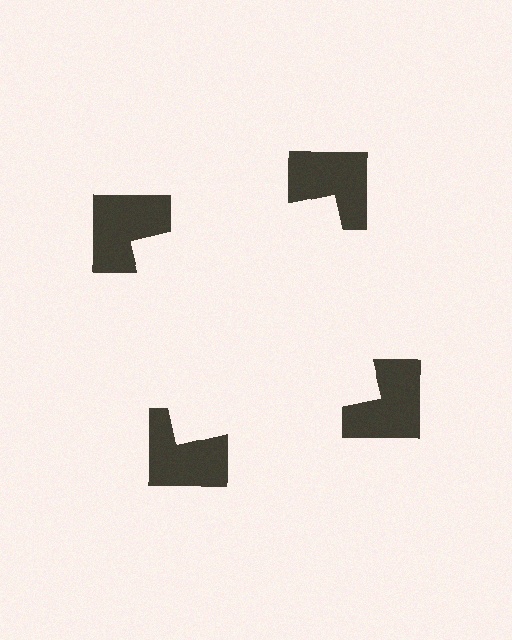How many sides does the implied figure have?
4 sides.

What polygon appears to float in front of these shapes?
An illusory square — its edges are inferred from the aligned wedge cuts in the notched squares, not physically drawn.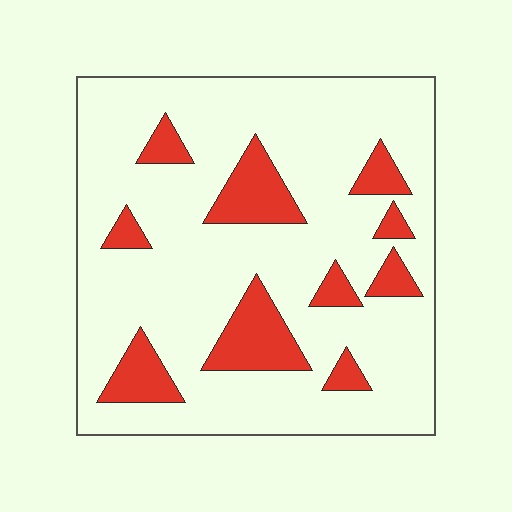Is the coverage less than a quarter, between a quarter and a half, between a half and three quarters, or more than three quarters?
Less than a quarter.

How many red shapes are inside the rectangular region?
10.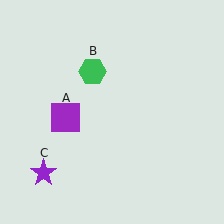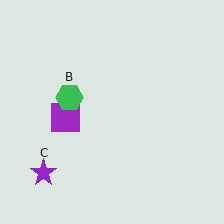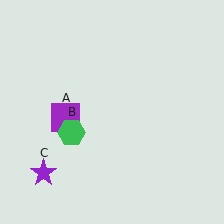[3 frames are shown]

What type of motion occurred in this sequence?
The green hexagon (object B) rotated counterclockwise around the center of the scene.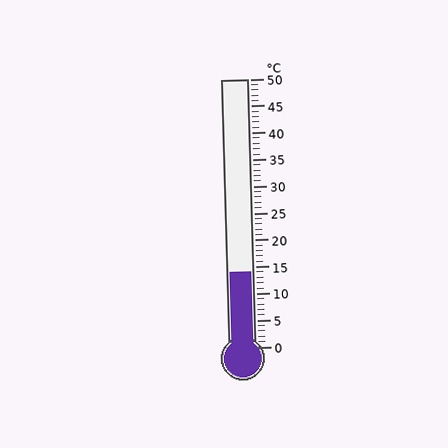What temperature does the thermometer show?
The thermometer shows approximately 14°C.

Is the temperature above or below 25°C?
The temperature is below 25°C.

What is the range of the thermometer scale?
The thermometer scale ranges from 0°C to 50°C.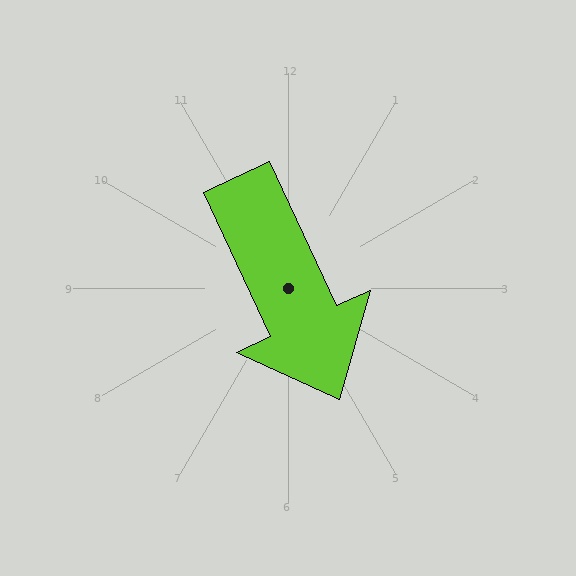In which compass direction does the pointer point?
Southeast.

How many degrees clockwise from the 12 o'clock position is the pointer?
Approximately 155 degrees.